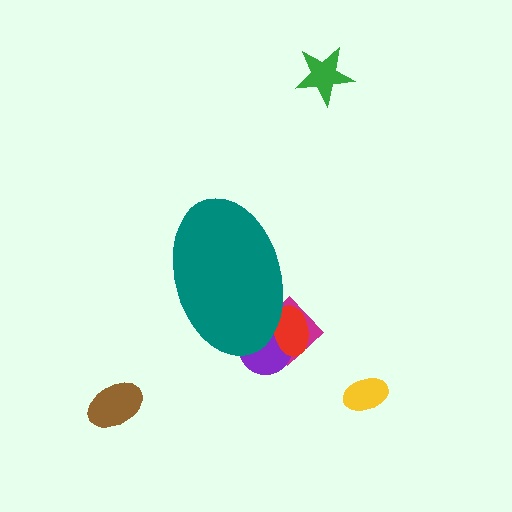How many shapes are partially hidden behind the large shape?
3 shapes are partially hidden.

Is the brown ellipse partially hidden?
No, the brown ellipse is fully visible.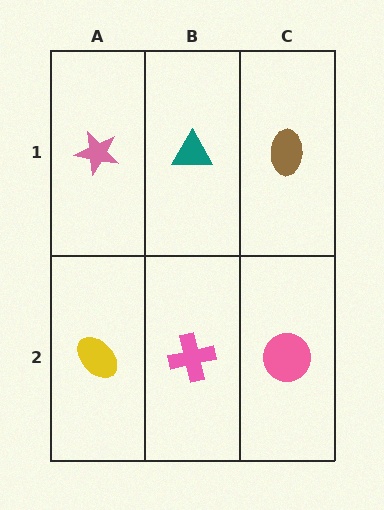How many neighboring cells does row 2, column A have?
2.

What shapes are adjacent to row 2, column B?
A teal triangle (row 1, column B), a yellow ellipse (row 2, column A), a pink circle (row 2, column C).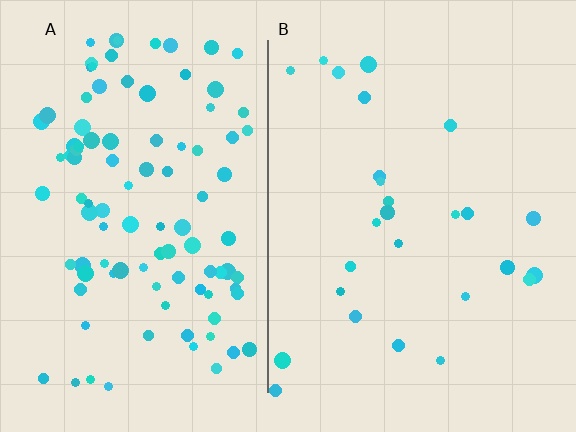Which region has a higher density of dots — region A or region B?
A (the left).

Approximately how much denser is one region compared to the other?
Approximately 3.9× — region A over region B.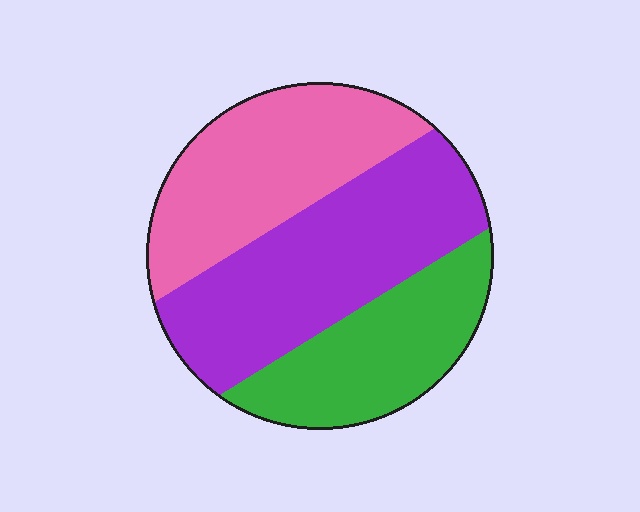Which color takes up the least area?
Green, at roughly 25%.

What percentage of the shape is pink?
Pink takes up between a quarter and a half of the shape.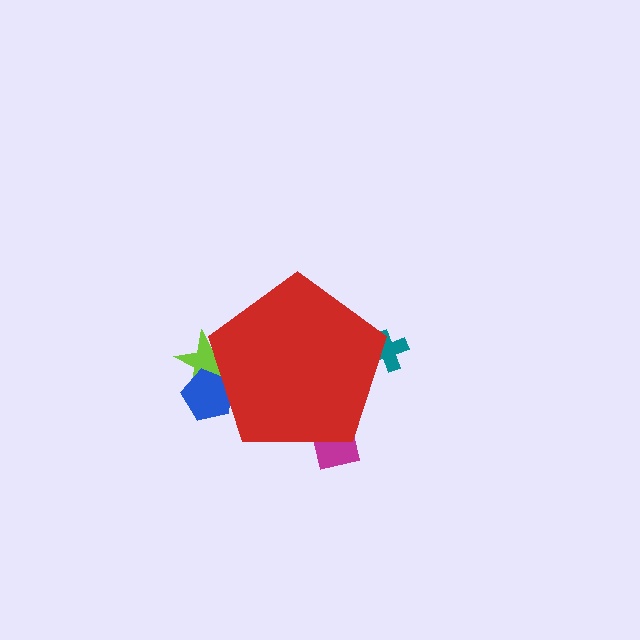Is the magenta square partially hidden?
Yes, the magenta square is partially hidden behind the red pentagon.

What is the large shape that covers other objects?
A red pentagon.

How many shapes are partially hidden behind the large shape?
4 shapes are partially hidden.